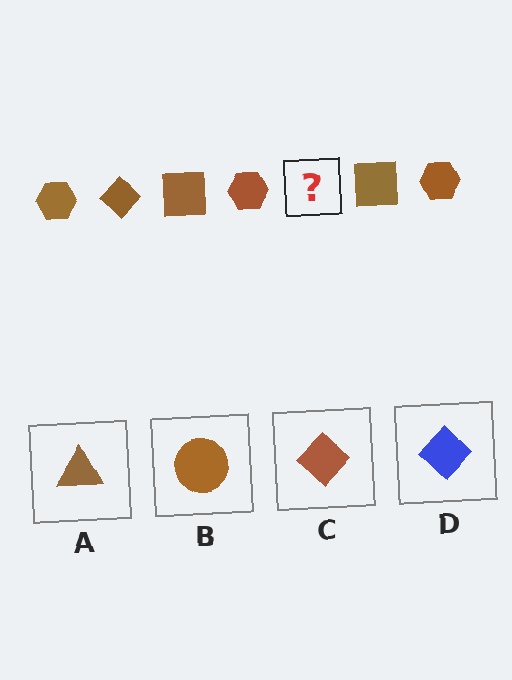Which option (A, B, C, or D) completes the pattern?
C.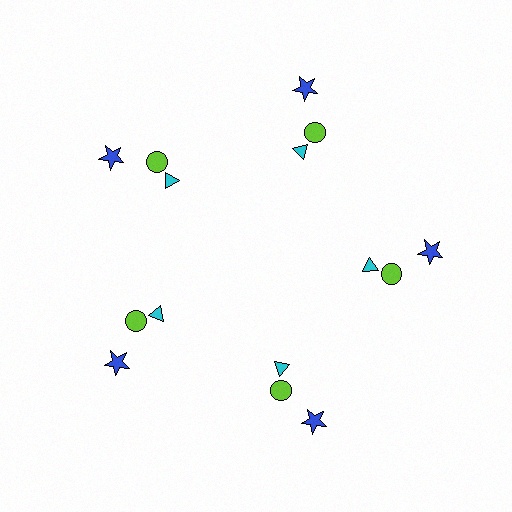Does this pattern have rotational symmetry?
Yes, this pattern has 5-fold rotational symmetry. It looks the same after rotating 72 degrees around the center.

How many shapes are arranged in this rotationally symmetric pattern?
There are 15 shapes, arranged in 5 groups of 3.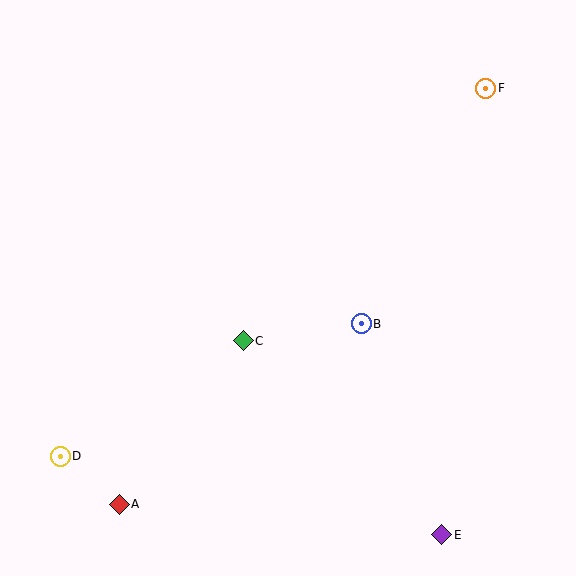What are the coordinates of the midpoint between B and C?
The midpoint between B and C is at (302, 332).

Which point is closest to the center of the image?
Point C at (243, 341) is closest to the center.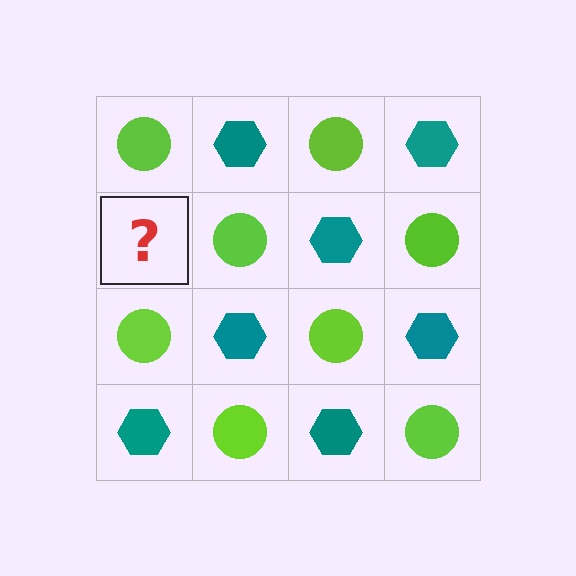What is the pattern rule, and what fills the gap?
The rule is that it alternates lime circle and teal hexagon in a checkerboard pattern. The gap should be filled with a teal hexagon.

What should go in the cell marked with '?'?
The missing cell should contain a teal hexagon.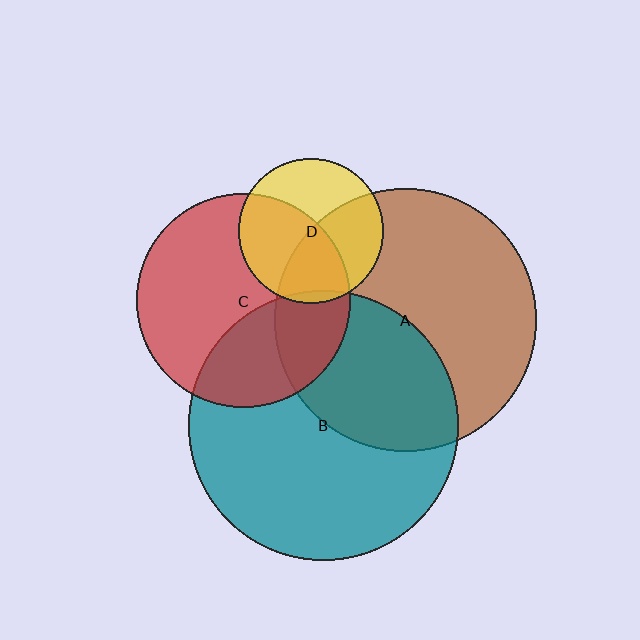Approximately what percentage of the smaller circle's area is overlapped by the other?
Approximately 25%.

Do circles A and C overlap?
Yes.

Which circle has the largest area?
Circle B (teal).